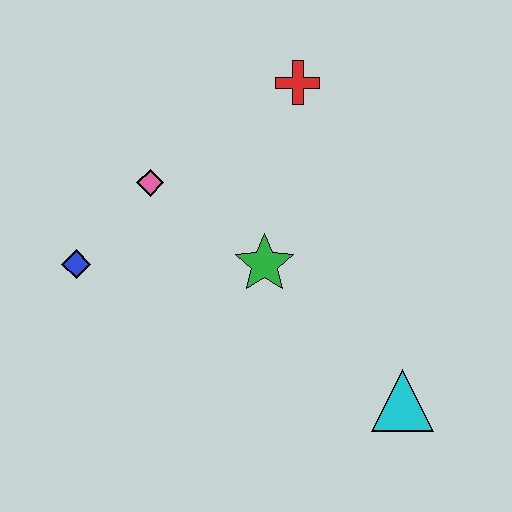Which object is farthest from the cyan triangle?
The blue diamond is farthest from the cyan triangle.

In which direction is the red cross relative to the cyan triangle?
The red cross is above the cyan triangle.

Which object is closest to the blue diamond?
The pink diamond is closest to the blue diamond.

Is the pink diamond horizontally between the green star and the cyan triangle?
No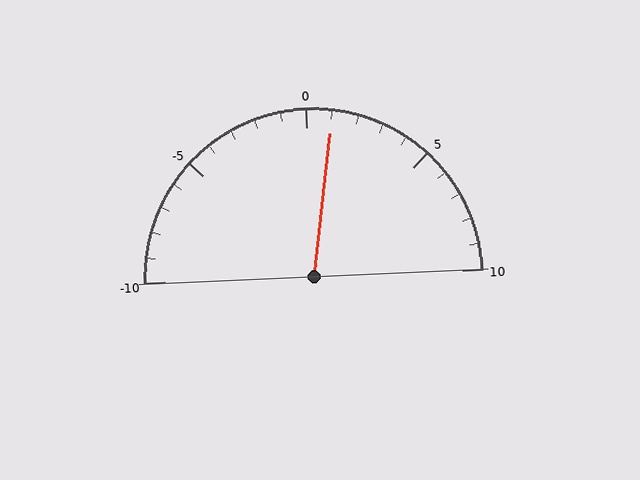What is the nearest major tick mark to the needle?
The nearest major tick mark is 0.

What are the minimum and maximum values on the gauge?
The gauge ranges from -10 to 10.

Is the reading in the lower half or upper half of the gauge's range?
The reading is in the upper half of the range (-10 to 10).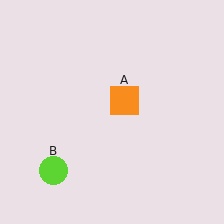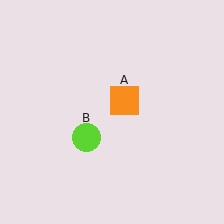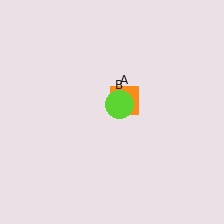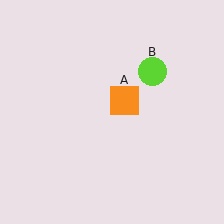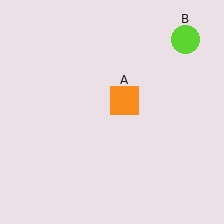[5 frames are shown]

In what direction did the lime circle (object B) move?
The lime circle (object B) moved up and to the right.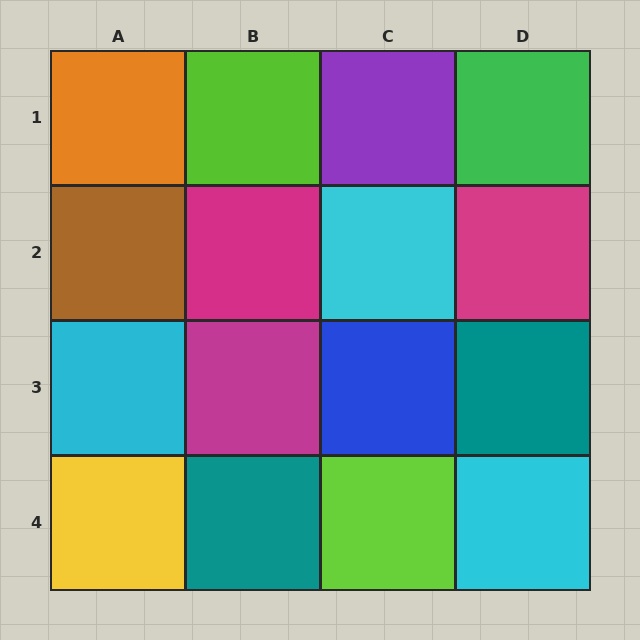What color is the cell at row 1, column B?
Lime.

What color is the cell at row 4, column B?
Teal.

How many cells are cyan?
3 cells are cyan.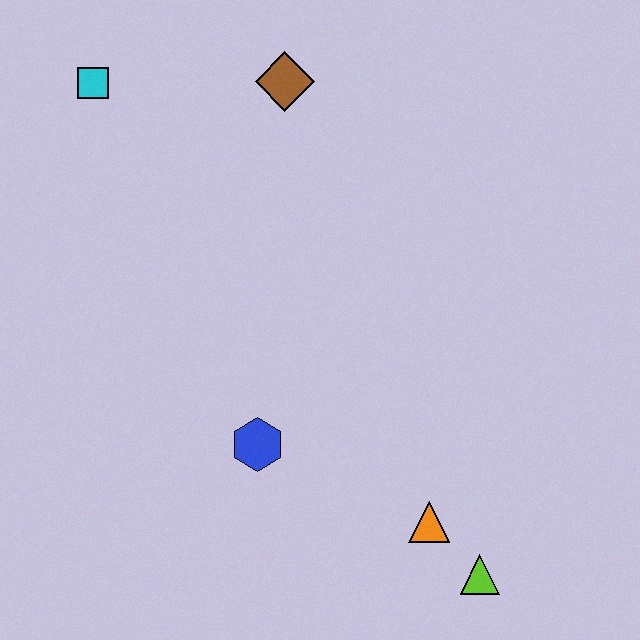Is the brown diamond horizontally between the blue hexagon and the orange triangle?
Yes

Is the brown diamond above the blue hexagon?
Yes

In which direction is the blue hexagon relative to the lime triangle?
The blue hexagon is to the left of the lime triangle.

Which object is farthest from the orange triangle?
The cyan square is farthest from the orange triangle.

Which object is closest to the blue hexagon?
The orange triangle is closest to the blue hexagon.